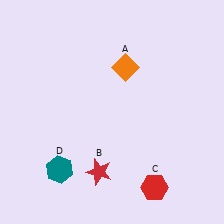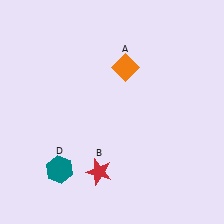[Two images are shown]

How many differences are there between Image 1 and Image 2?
There is 1 difference between the two images.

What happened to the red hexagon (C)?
The red hexagon (C) was removed in Image 2. It was in the bottom-right area of Image 1.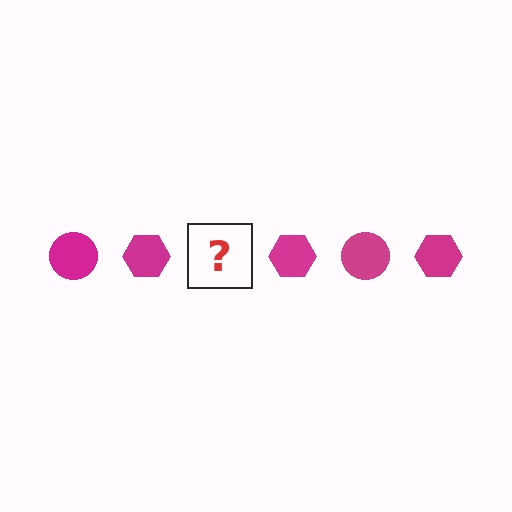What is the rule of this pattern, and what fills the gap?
The rule is that the pattern cycles through circle, hexagon shapes in magenta. The gap should be filled with a magenta circle.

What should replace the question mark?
The question mark should be replaced with a magenta circle.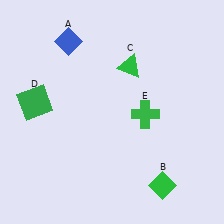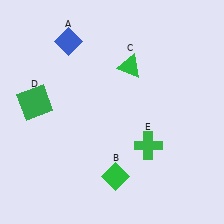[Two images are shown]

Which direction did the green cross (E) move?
The green cross (E) moved down.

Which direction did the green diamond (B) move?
The green diamond (B) moved left.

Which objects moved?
The objects that moved are: the green diamond (B), the green cross (E).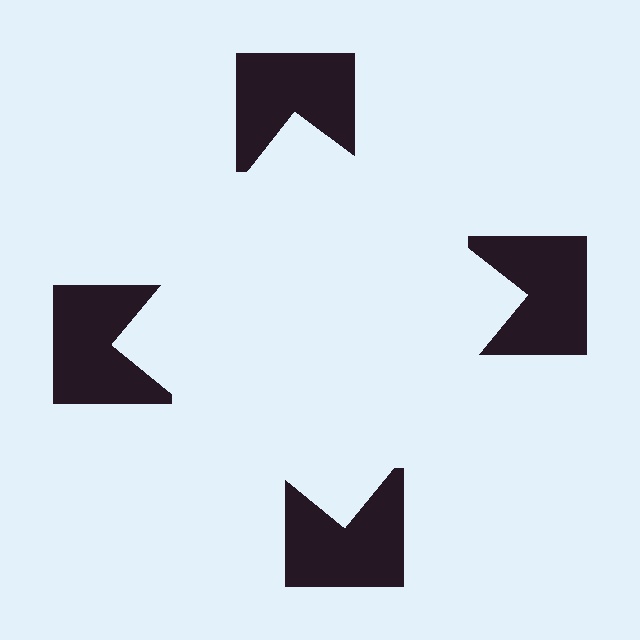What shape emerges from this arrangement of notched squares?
An illusory square — its edges are inferred from the aligned wedge cuts in the notched squares, not physically drawn.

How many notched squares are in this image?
There are 4 — one at each vertex of the illusory square.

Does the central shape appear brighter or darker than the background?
It typically appears slightly brighter than the background, even though no actual brightness change is drawn.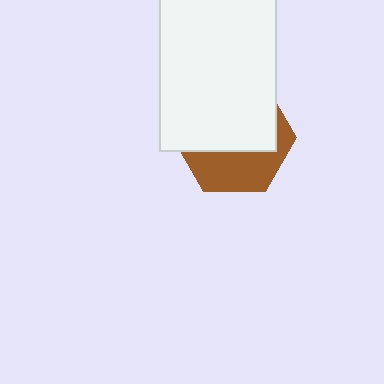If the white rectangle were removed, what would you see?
You would see the complete brown hexagon.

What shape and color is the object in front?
The object in front is a white rectangle.